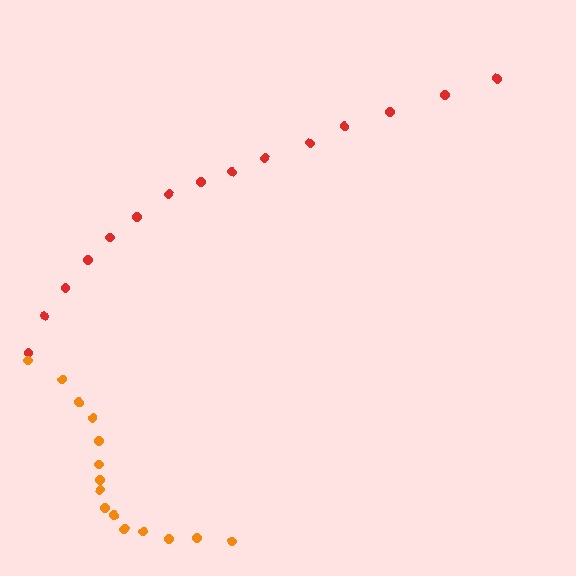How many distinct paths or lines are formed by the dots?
There are 2 distinct paths.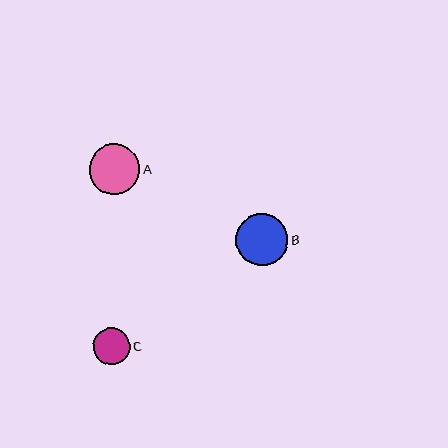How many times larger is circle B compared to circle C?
Circle B is approximately 1.4 times the size of circle C.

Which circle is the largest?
Circle B is the largest with a size of approximately 52 pixels.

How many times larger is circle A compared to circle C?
Circle A is approximately 1.4 times the size of circle C.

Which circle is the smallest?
Circle C is the smallest with a size of approximately 37 pixels.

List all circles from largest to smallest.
From largest to smallest: B, A, C.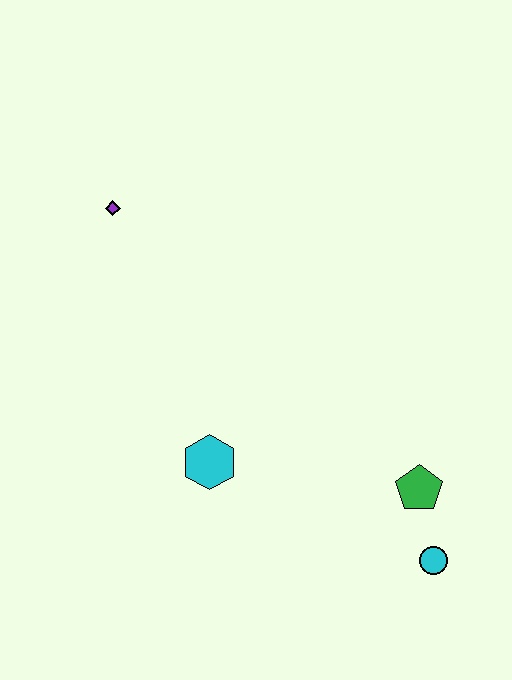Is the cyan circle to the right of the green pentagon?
Yes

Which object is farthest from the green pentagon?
The purple diamond is farthest from the green pentagon.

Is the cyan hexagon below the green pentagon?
No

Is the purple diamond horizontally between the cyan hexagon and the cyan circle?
No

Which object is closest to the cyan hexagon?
The green pentagon is closest to the cyan hexagon.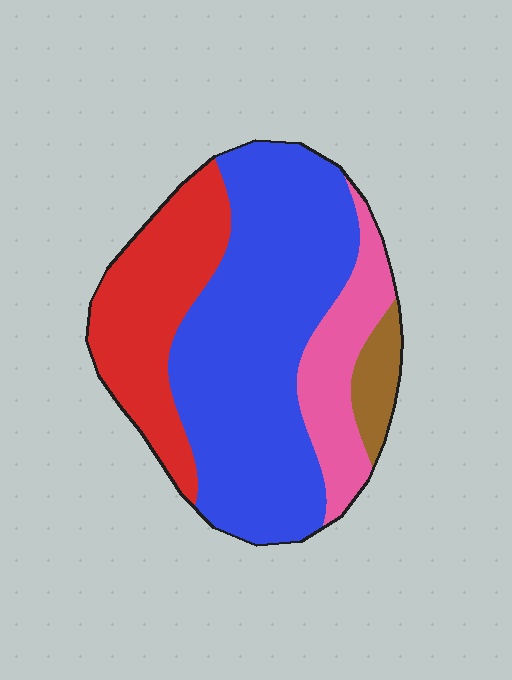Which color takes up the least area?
Brown, at roughly 5%.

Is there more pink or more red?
Red.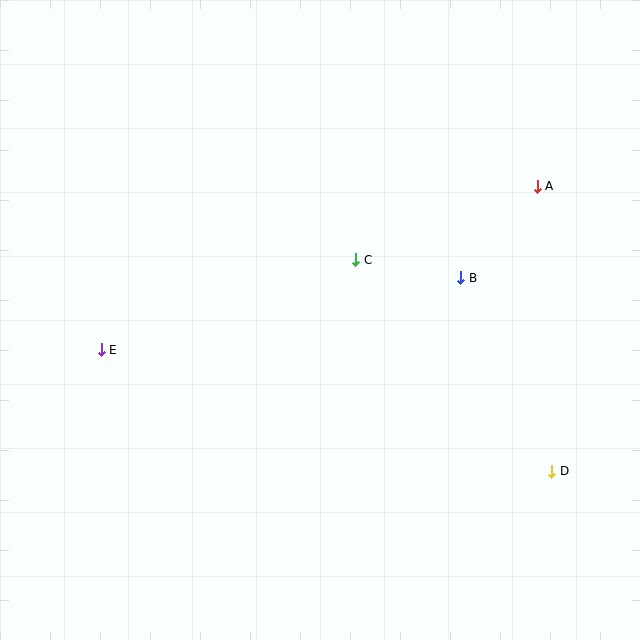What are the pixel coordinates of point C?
Point C is at (356, 260).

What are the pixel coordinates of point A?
Point A is at (537, 186).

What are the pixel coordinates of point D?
Point D is at (552, 471).